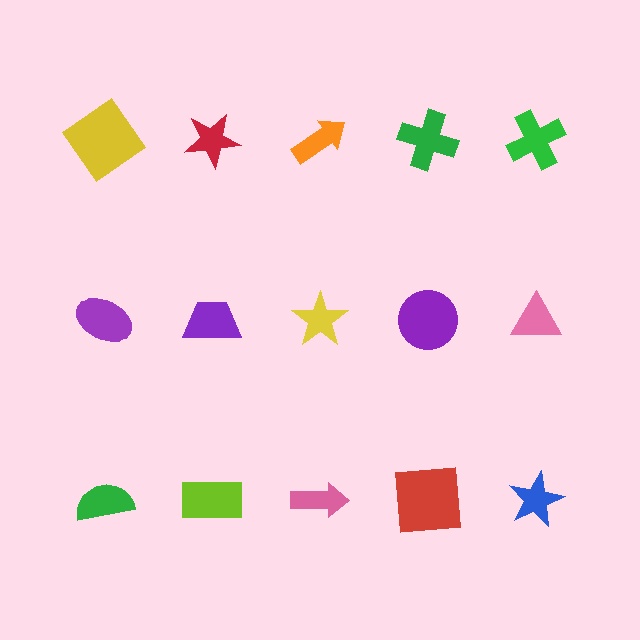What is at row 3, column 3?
A pink arrow.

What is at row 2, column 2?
A purple trapezoid.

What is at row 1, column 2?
A red star.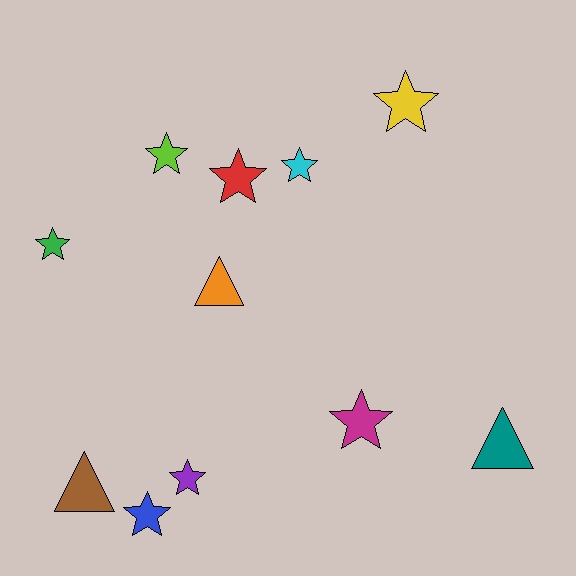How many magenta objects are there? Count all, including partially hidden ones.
There is 1 magenta object.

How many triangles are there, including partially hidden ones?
There are 3 triangles.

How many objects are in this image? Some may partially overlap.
There are 11 objects.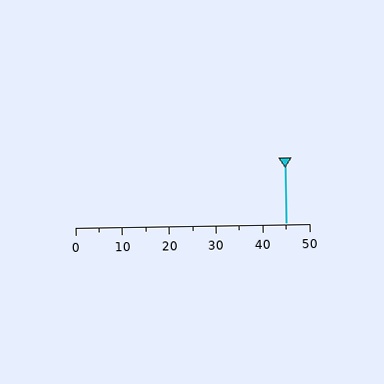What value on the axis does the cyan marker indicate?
The marker indicates approximately 45.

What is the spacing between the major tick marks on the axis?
The major ticks are spaced 10 apart.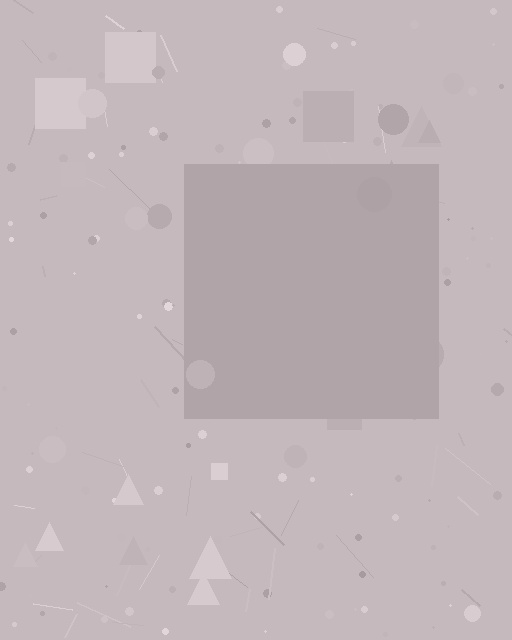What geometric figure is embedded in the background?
A square is embedded in the background.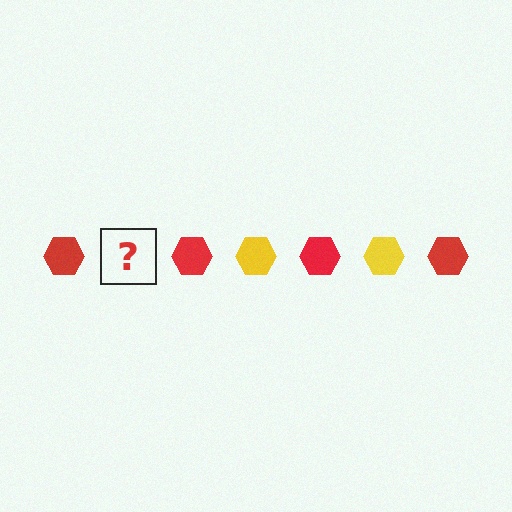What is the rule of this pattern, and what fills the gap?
The rule is that the pattern cycles through red, yellow hexagons. The gap should be filled with a yellow hexagon.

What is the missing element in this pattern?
The missing element is a yellow hexagon.